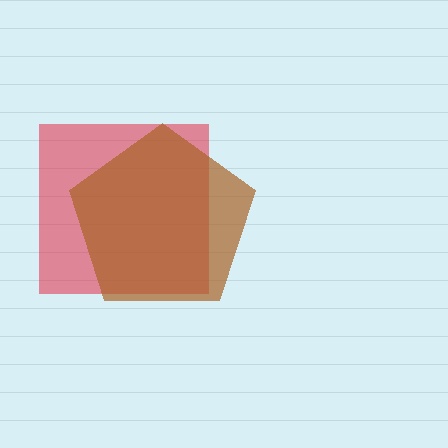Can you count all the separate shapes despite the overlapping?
Yes, there are 2 separate shapes.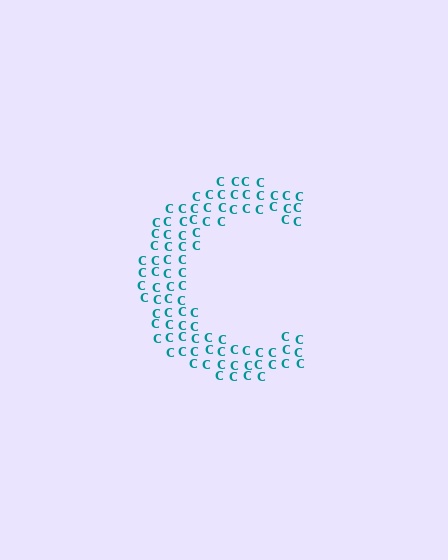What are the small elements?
The small elements are letter C's.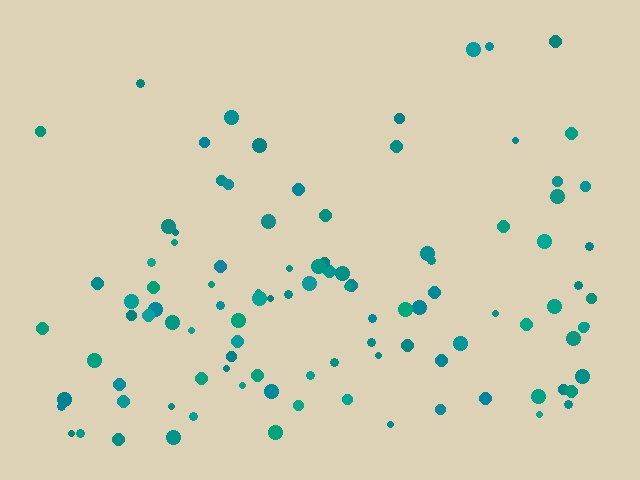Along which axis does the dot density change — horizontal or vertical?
Vertical.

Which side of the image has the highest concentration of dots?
The bottom.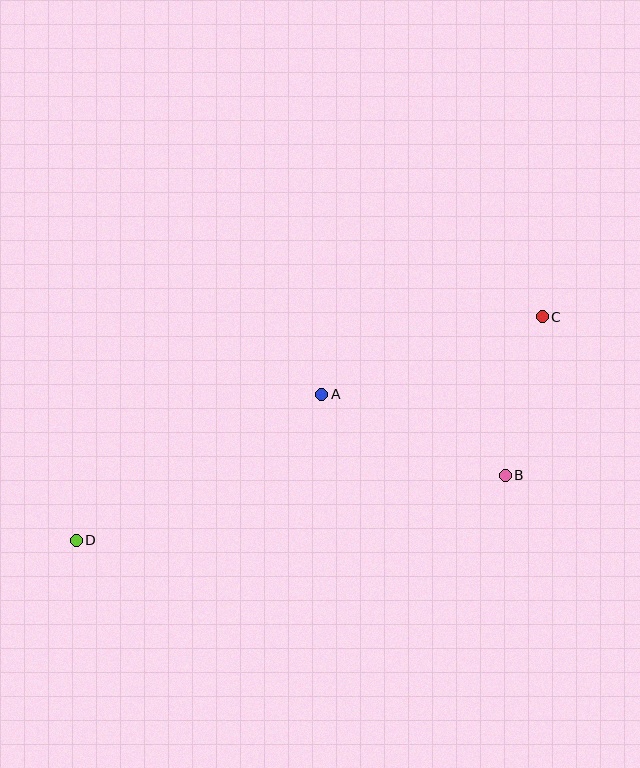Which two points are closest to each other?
Points B and C are closest to each other.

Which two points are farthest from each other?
Points C and D are farthest from each other.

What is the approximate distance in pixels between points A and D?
The distance between A and D is approximately 286 pixels.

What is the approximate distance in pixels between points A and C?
The distance between A and C is approximately 234 pixels.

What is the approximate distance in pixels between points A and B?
The distance between A and B is approximately 201 pixels.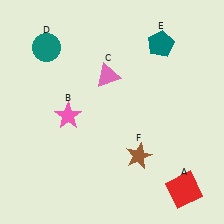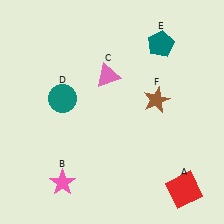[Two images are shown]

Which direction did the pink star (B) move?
The pink star (B) moved down.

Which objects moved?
The objects that moved are: the pink star (B), the teal circle (D), the brown star (F).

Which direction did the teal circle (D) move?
The teal circle (D) moved down.